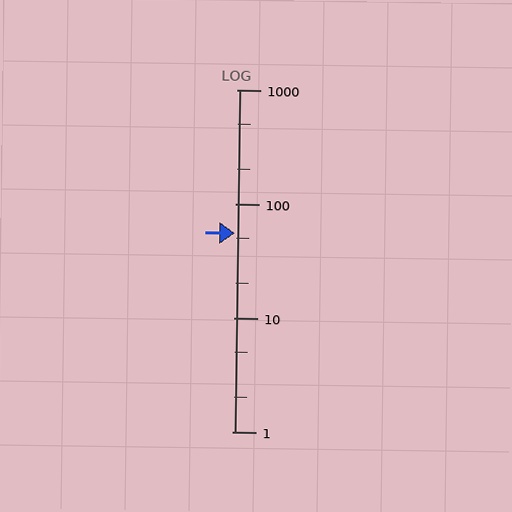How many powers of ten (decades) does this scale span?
The scale spans 3 decades, from 1 to 1000.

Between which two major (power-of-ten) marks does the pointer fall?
The pointer is between 10 and 100.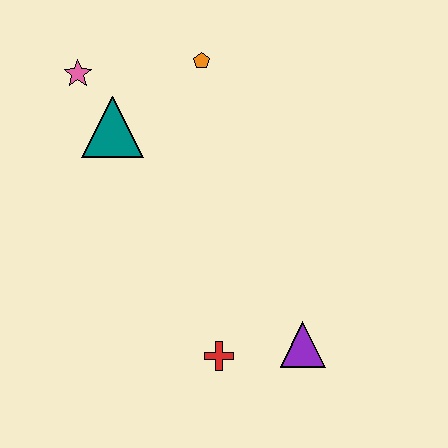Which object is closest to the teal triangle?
The pink star is closest to the teal triangle.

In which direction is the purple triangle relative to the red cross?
The purple triangle is to the right of the red cross.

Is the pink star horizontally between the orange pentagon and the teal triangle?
No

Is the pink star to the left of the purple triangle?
Yes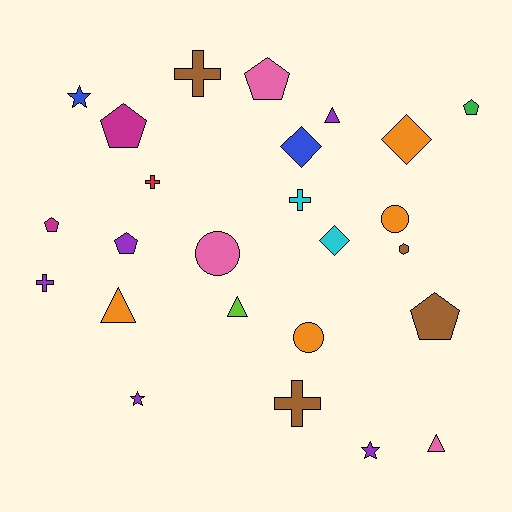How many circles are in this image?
There are 3 circles.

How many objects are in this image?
There are 25 objects.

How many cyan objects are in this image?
There are 2 cyan objects.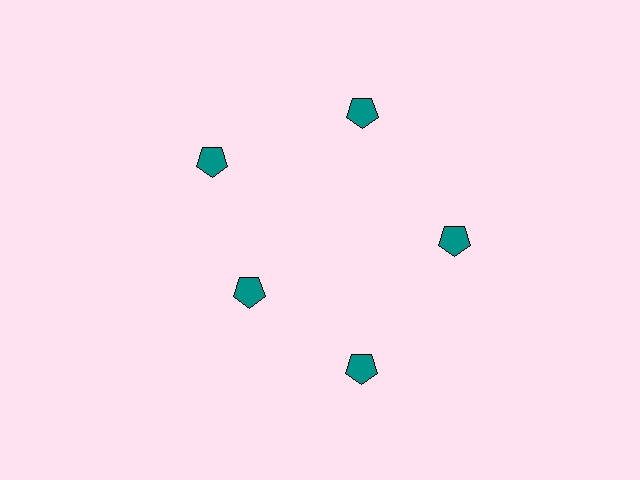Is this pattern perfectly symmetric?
No. The 5 teal pentagons are arranged in a ring, but one element near the 8 o'clock position is pulled inward toward the center, breaking the 5-fold rotational symmetry.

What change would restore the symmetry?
The symmetry would be restored by moving it outward, back onto the ring so that all 5 pentagons sit at equal angles and equal distance from the center.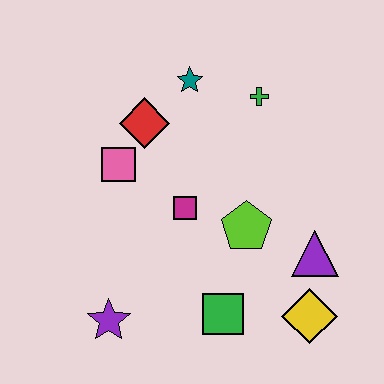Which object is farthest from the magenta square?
The yellow diamond is farthest from the magenta square.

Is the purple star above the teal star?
No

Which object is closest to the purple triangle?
The yellow diamond is closest to the purple triangle.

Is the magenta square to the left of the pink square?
No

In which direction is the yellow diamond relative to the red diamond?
The yellow diamond is below the red diamond.